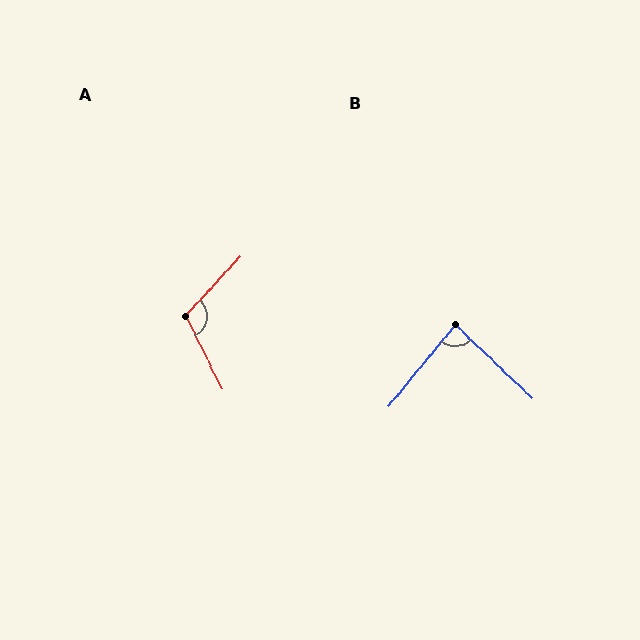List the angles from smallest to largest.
B (85°), A (111°).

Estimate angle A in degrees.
Approximately 111 degrees.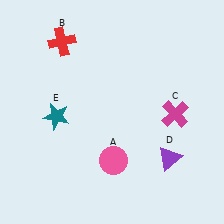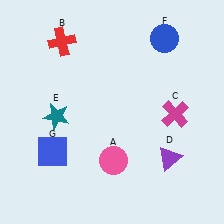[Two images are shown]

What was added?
A blue circle (F), a blue square (G) were added in Image 2.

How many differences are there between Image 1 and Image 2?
There are 2 differences between the two images.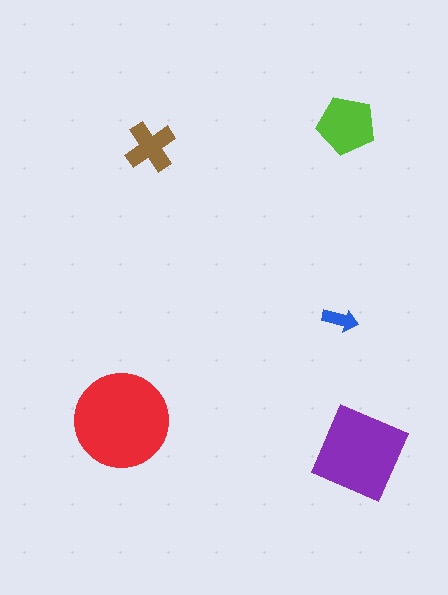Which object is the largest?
The red circle.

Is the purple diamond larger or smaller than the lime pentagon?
Larger.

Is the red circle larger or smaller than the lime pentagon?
Larger.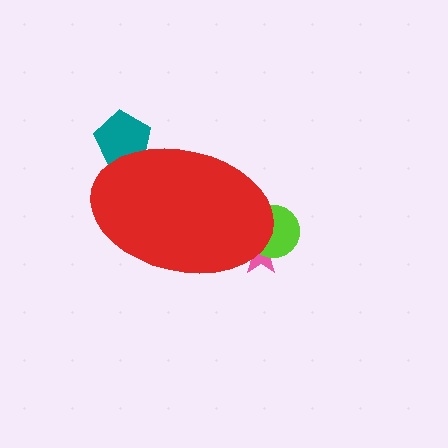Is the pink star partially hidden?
Yes, the pink star is partially hidden behind the red ellipse.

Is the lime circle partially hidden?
Yes, the lime circle is partially hidden behind the red ellipse.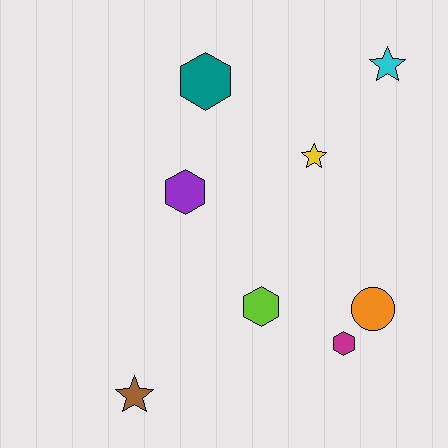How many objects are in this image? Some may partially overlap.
There are 8 objects.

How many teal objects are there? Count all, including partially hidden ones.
There is 1 teal object.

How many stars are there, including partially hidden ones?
There are 3 stars.